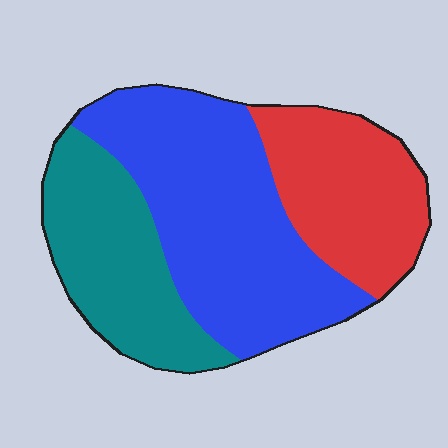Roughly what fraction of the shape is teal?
Teal takes up about one quarter (1/4) of the shape.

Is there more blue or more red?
Blue.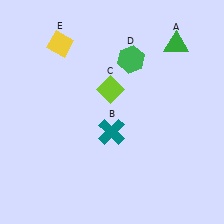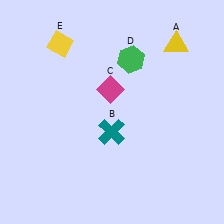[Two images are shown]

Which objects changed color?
A changed from green to yellow. C changed from lime to magenta.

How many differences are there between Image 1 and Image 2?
There are 2 differences between the two images.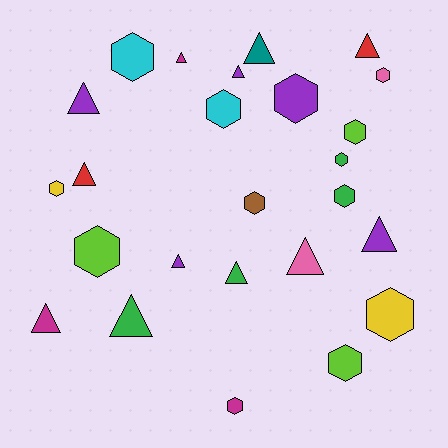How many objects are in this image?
There are 25 objects.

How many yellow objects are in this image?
There are 2 yellow objects.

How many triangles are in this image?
There are 12 triangles.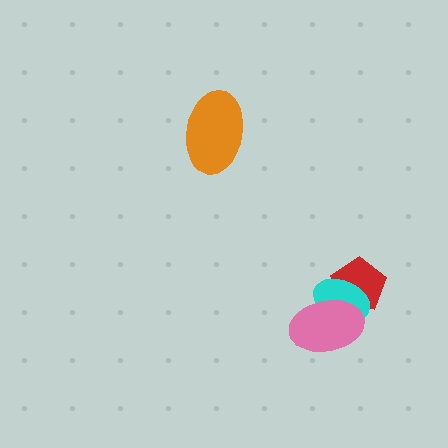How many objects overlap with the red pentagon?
2 objects overlap with the red pentagon.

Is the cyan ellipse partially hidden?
Yes, it is partially covered by another shape.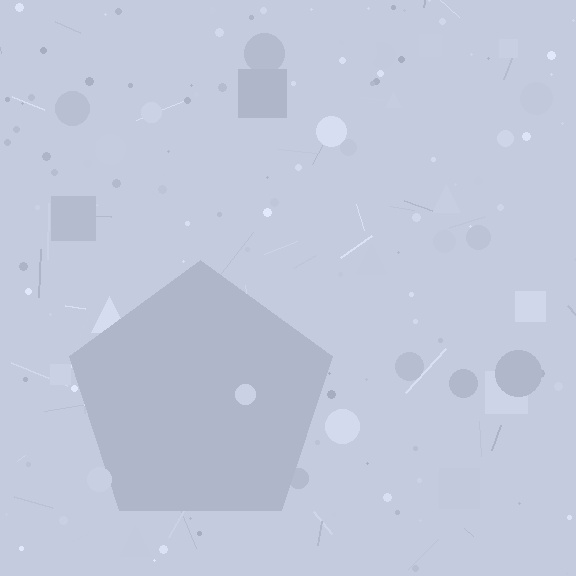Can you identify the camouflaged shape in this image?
The camouflaged shape is a pentagon.